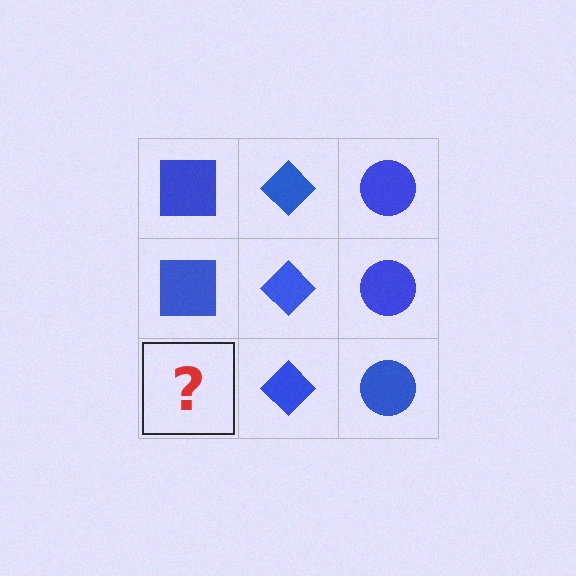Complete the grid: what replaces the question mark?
The question mark should be replaced with a blue square.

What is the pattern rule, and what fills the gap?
The rule is that each column has a consistent shape. The gap should be filled with a blue square.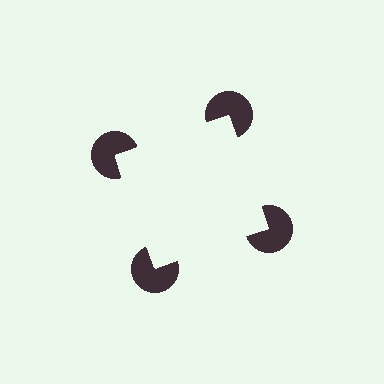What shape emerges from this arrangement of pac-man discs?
An illusory square — its edges are inferred from the aligned wedge cuts in the pac-man discs, not physically drawn.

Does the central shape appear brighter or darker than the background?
It typically appears slightly brighter than the background, even though no actual brightness change is drawn.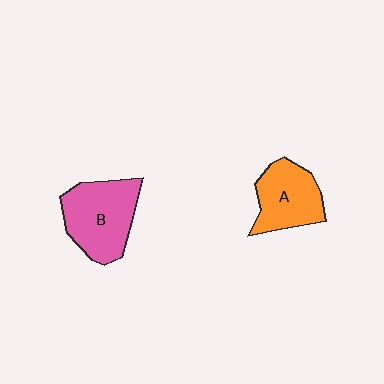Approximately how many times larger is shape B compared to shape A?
Approximately 1.3 times.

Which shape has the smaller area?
Shape A (orange).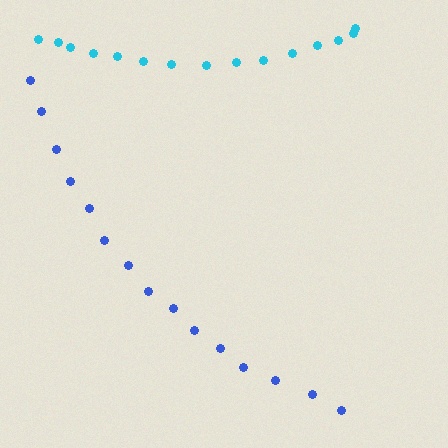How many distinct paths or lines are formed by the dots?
There are 2 distinct paths.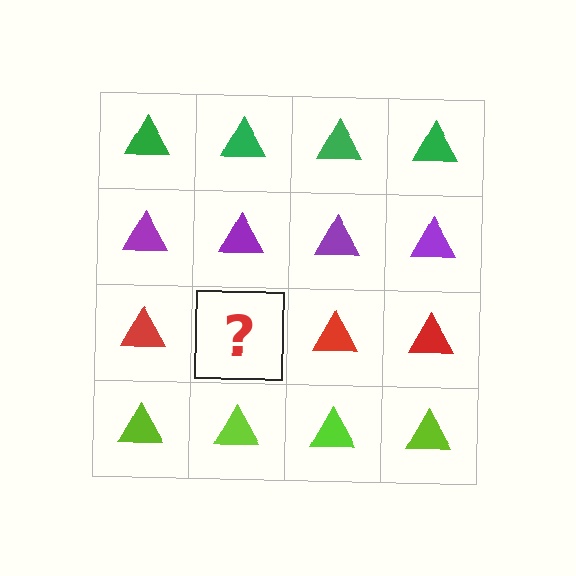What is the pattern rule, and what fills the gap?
The rule is that each row has a consistent color. The gap should be filled with a red triangle.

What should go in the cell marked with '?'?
The missing cell should contain a red triangle.